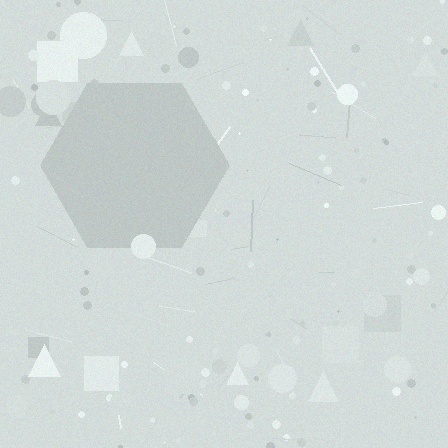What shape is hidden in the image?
A hexagon is hidden in the image.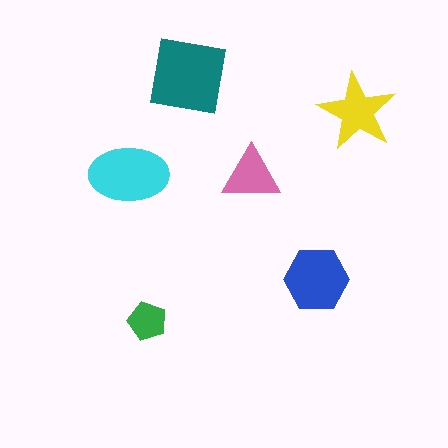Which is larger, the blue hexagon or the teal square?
The teal square.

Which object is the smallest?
The green pentagon.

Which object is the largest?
The teal square.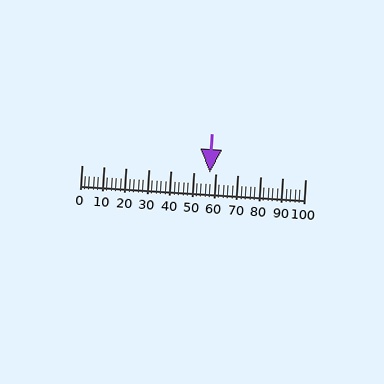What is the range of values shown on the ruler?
The ruler shows values from 0 to 100.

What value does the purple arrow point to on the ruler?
The purple arrow points to approximately 57.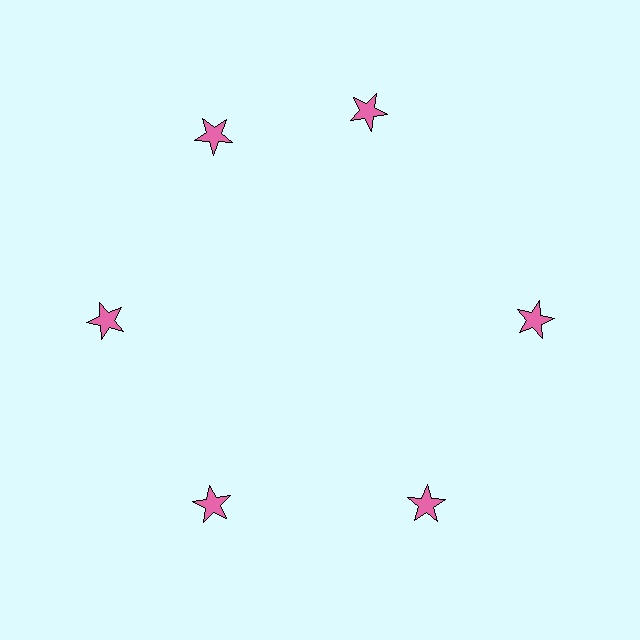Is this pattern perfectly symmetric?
No. The 6 pink stars are arranged in a ring, but one element near the 1 o'clock position is rotated out of alignment along the ring, breaking the 6-fold rotational symmetry.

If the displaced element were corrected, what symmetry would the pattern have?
It would have 6-fold rotational symmetry — the pattern would map onto itself every 60 degrees.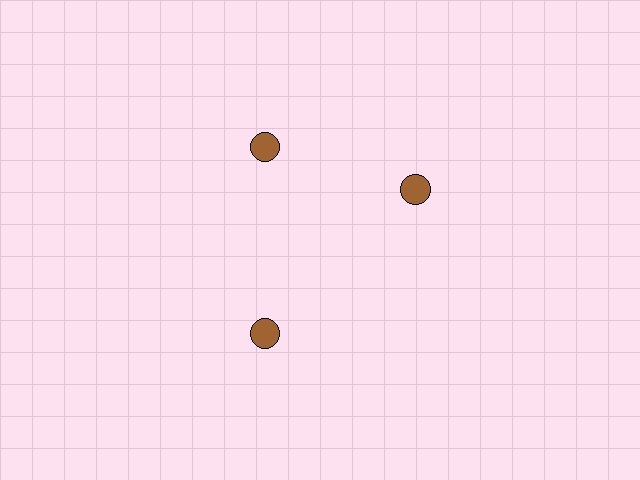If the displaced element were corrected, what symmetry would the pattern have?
It would have 3-fold rotational symmetry — the pattern would map onto itself every 120 degrees.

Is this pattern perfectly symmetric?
No. The 3 brown circles are arranged in a ring, but one element near the 3 o'clock position is rotated out of alignment along the ring, breaking the 3-fold rotational symmetry.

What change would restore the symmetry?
The symmetry would be restored by rotating it back into even spacing with its neighbors so that all 3 circles sit at equal angles and equal distance from the center.